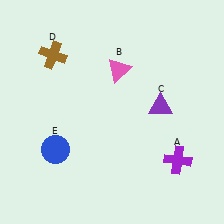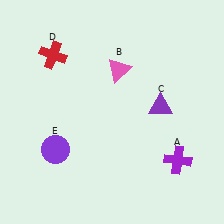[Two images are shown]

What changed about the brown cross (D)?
In Image 1, D is brown. In Image 2, it changed to red.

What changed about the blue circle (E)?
In Image 1, E is blue. In Image 2, it changed to purple.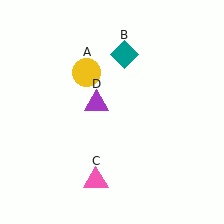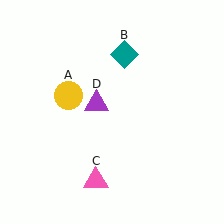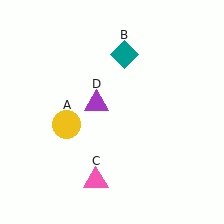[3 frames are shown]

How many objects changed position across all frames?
1 object changed position: yellow circle (object A).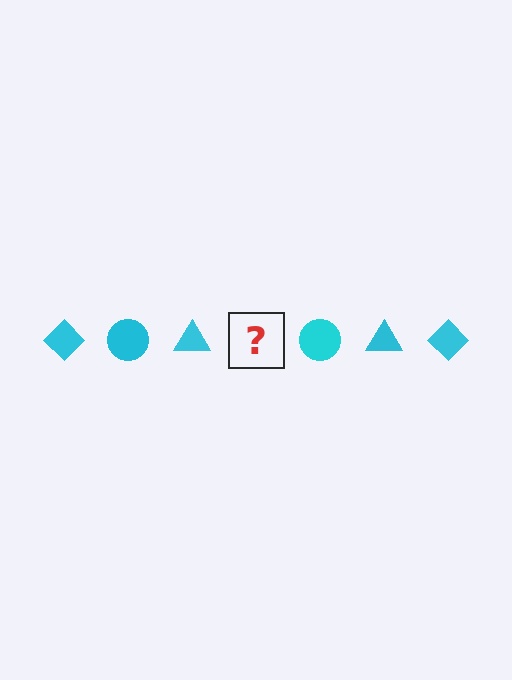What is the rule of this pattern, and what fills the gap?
The rule is that the pattern cycles through diamond, circle, triangle shapes in cyan. The gap should be filled with a cyan diamond.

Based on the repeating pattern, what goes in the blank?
The blank should be a cyan diamond.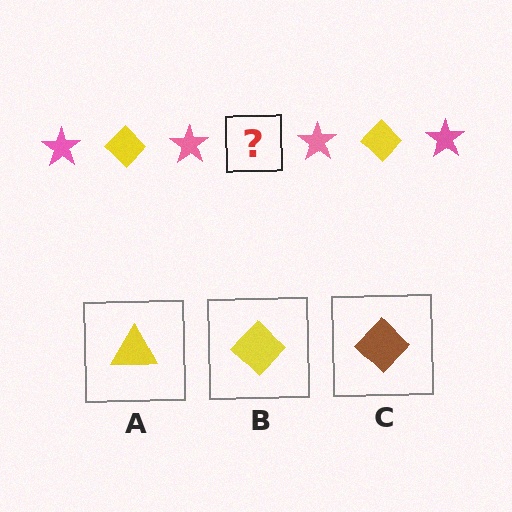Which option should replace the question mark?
Option B.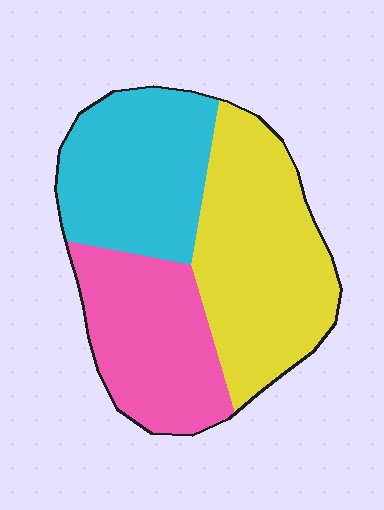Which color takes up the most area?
Yellow, at roughly 40%.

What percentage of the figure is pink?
Pink takes up between a quarter and a half of the figure.